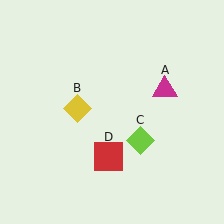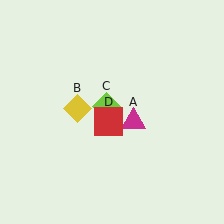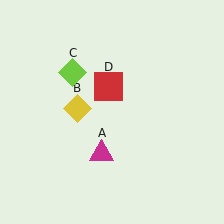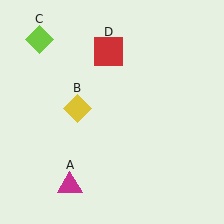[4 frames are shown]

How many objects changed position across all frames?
3 objects changed position: magenta triangle (object A), lime diamond (object C), red square (object D).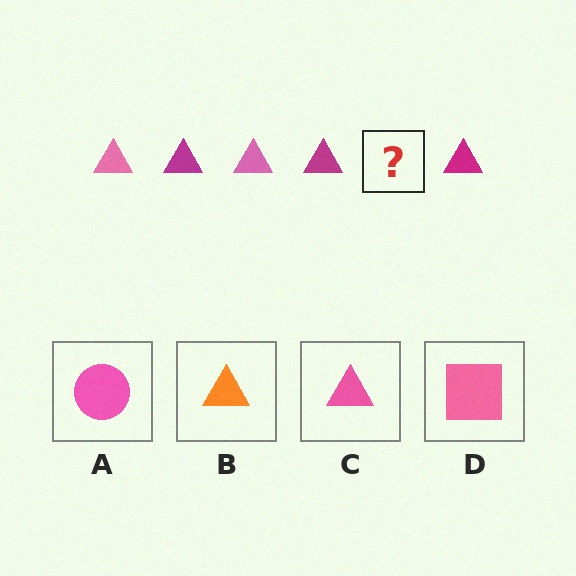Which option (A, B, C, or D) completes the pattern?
C.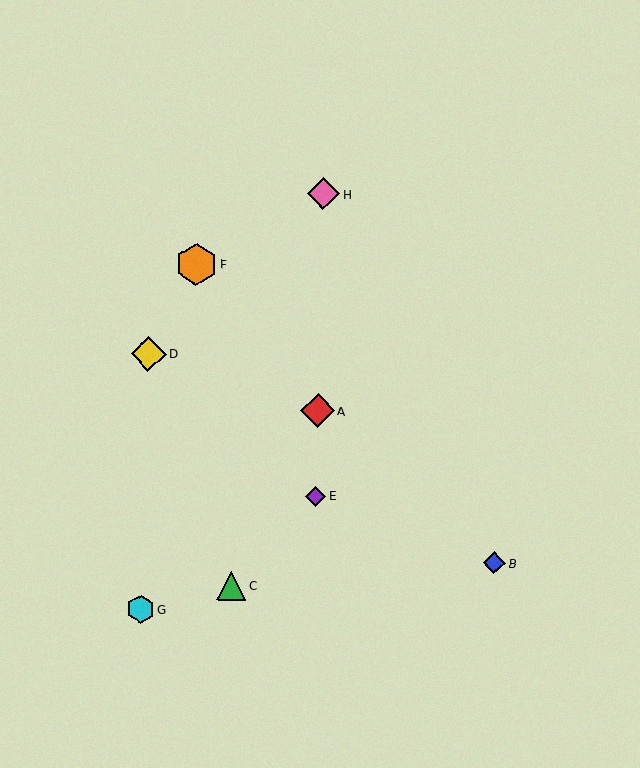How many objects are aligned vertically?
3 objects (A, E, H) are aligned vertically.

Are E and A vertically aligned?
Yes, both are at x≈316.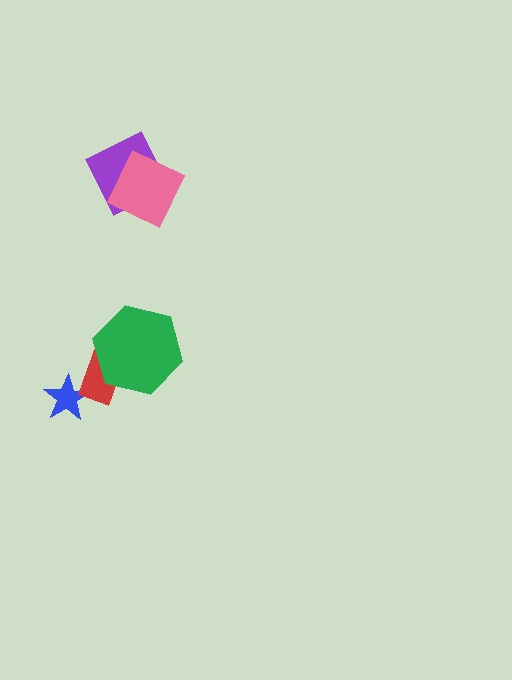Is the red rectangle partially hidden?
Yes, it is partially covered by another shape.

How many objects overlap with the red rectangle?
2 objects overlap with the red rectangle.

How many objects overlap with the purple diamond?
1 object overlaps with the purple diamond.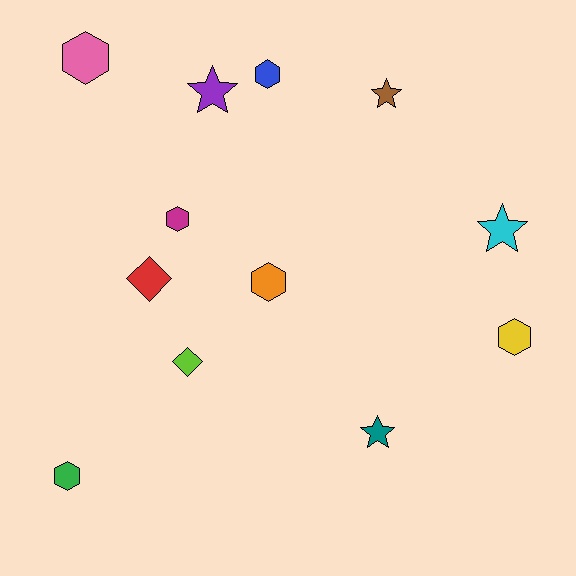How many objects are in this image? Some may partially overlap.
There are 12 objects.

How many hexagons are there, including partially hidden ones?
There are 6 hexagons.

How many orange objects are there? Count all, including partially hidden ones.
There is 1 orange object.